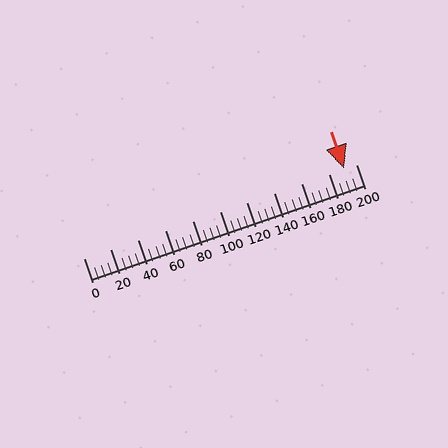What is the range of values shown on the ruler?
The ruler shows values from 0 to 200.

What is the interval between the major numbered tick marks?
The major tick marks are spaced 20 units apart.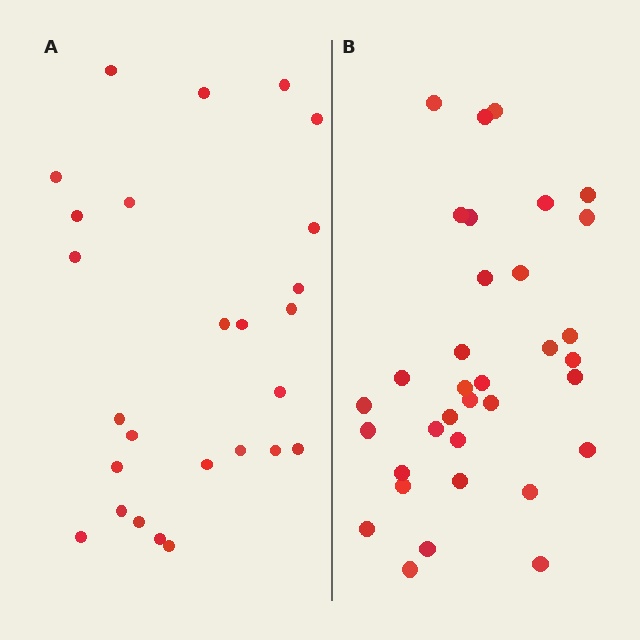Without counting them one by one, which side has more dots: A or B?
Region B (the right region) has more dots.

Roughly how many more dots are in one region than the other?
Region B has roughly 8 or so more dots than region A.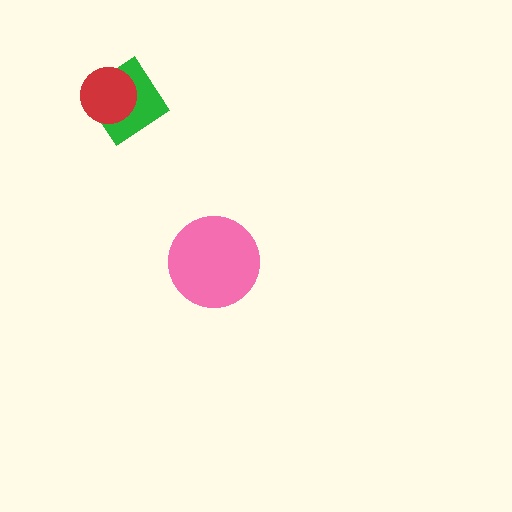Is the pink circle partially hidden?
No, no other shape covers it.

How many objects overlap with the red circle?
1 object overlaps with the red circle.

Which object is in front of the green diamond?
The red circle is in front of the green diamond.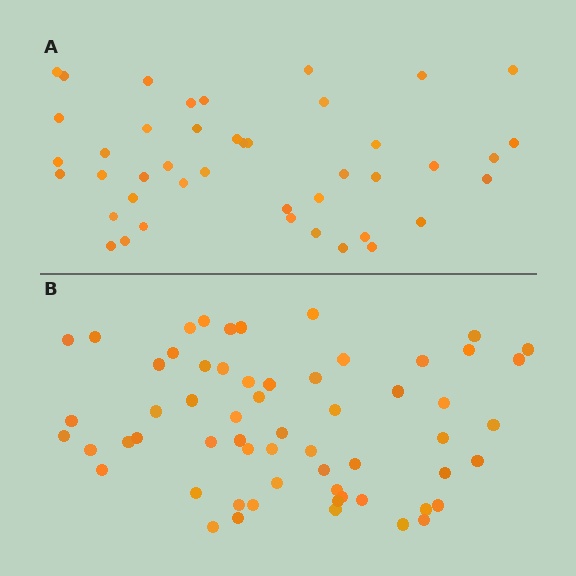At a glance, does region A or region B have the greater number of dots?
Region B (the bottom region) has more dots.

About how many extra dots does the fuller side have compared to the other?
Region B has approximately 15 more dots than region A.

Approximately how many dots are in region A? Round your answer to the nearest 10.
About 40 dots. (The exact count is 43, which rounds to 40.)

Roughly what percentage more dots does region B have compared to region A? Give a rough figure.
About 40% more.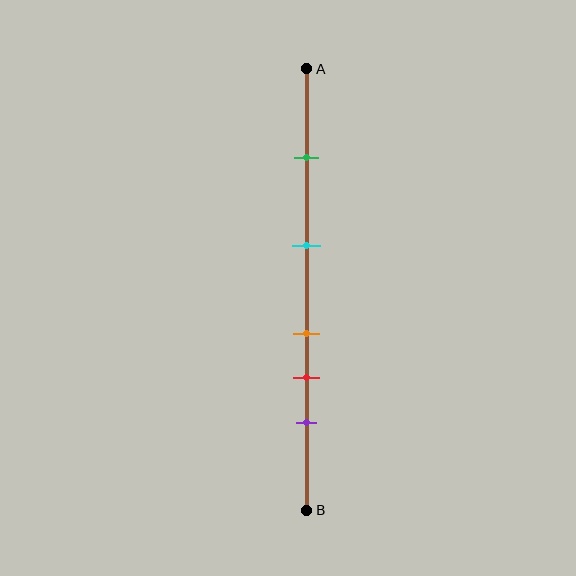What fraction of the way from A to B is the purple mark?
The purple mark is approximately 80% (0.8) of the way from A to B.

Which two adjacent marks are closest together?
The orange and red marks are the closest adjacent pair.